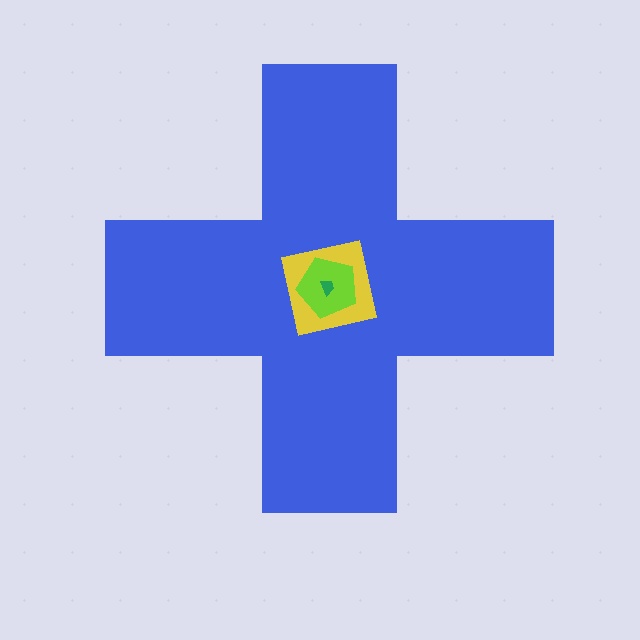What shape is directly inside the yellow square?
The lime pentagon.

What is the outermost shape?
The blue cross.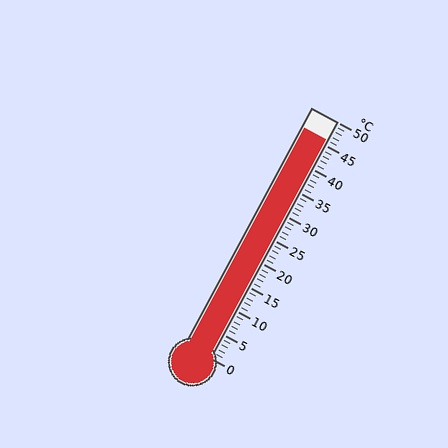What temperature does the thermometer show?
The thermometer shows approximately 46°C.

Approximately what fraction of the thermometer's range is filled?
The thermometer is filled to approximately 90% of its range.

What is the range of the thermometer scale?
The thermometer scale ranges from 0°C to 50°C.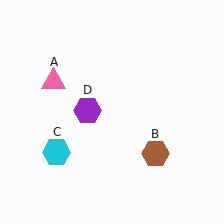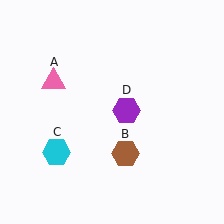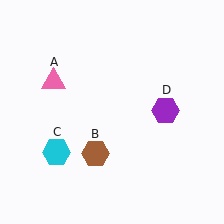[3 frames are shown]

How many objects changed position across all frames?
2 objects changed position: brown hexagon (object B), purple hexagon (object D).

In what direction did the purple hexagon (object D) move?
The purple hexagon (object D) moved right.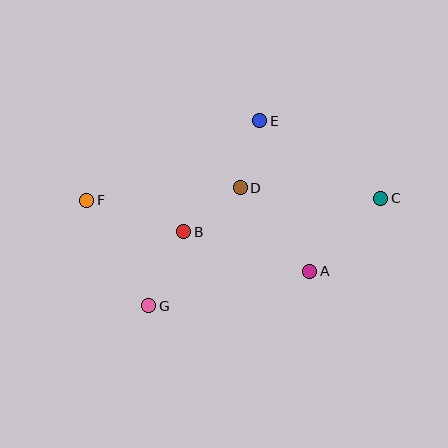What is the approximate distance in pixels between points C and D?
The distance between C and D is approximately 141 pixels.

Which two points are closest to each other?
Points D and E are closest to each other.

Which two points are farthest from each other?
Points C and F are farthest from each other.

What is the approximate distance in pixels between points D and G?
The distance between D and G is approximately 149 pixels.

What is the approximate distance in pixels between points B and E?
The distance between B and E is approximately 134 pixels.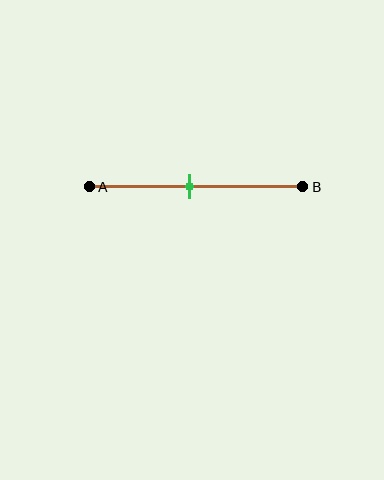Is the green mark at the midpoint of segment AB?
No, the mark is at about 45% from A, not at the 50% midpoint.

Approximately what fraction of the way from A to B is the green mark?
The green mark is approximately 45% of the way from A to B.